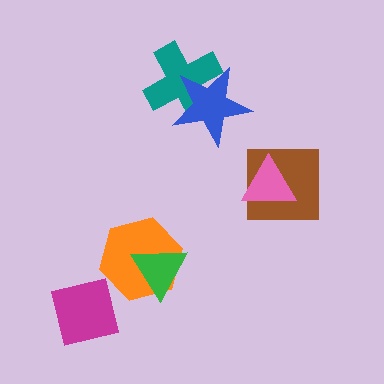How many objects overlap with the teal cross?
1 object overlaps with the teal cross.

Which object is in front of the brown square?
The pink triangle is in front of the brown square.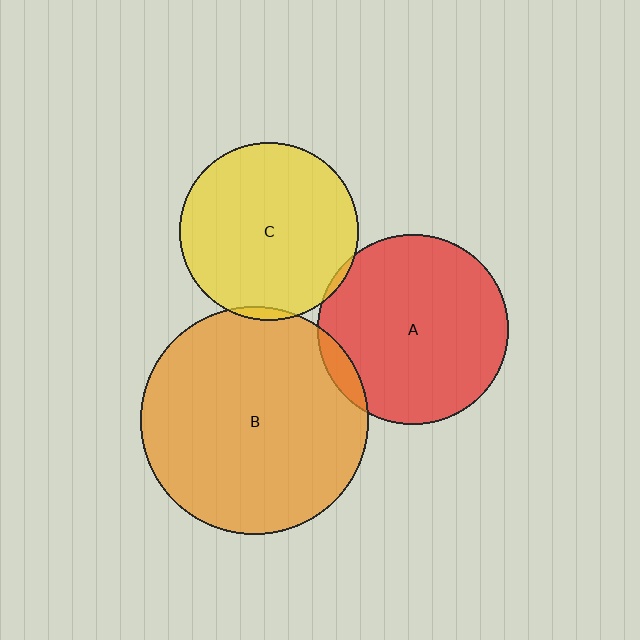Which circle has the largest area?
Circle B (orange).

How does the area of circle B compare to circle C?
Approximately 1.6 times.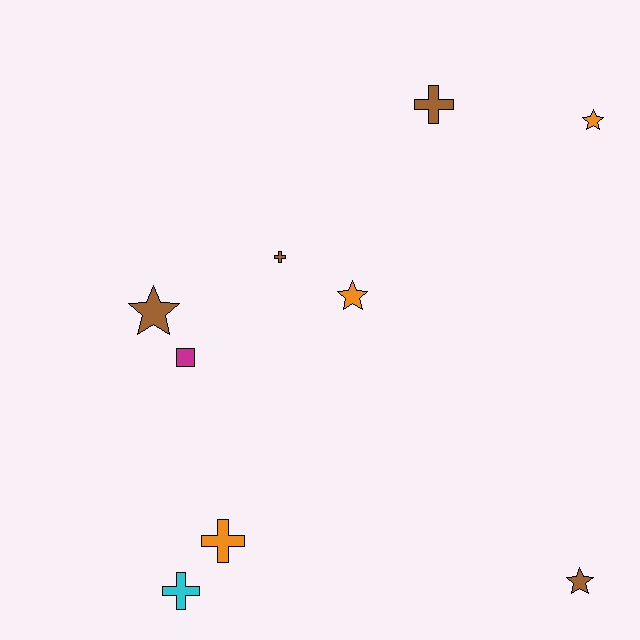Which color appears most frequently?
Brown, with 4 objects.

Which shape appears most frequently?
Star, with 4 objects.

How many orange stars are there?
There are 2 orange stars.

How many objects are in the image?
There are 9 objects.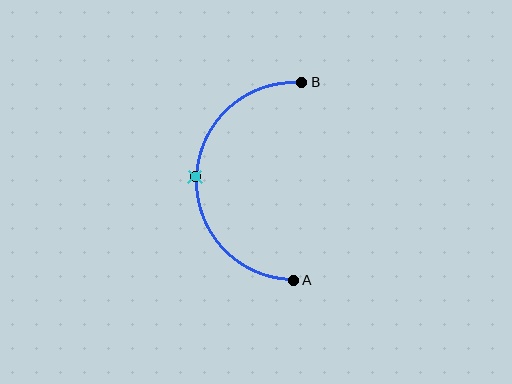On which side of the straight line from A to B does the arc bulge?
The arc bulges to the left of the straight line connecting A and B.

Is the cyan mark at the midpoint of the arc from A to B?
Yes. The cyan mark lies on the arc at equal arc-length from both A and B — it is the arc midpoint.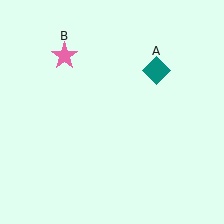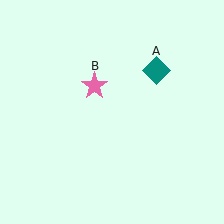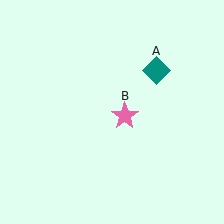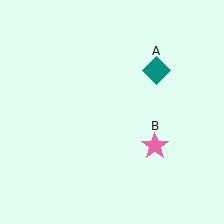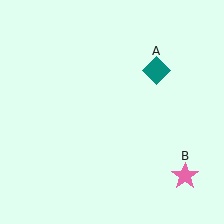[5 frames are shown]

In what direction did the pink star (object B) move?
The pink star (object B) moved down and to the right.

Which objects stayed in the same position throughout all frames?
Teal diamond (object A) remained stationary.